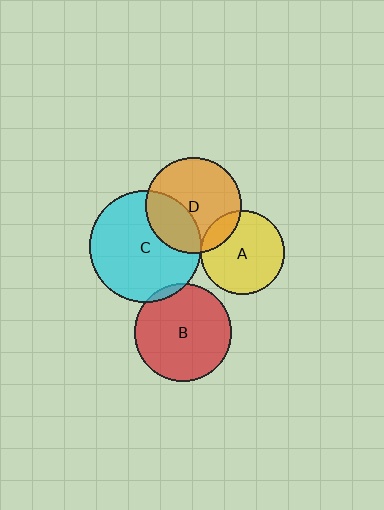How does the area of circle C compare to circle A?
Approximately 1.8 times.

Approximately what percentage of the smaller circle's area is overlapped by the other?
Approximately 5%.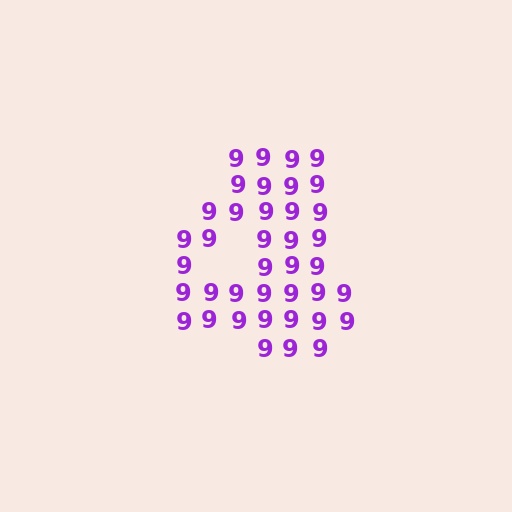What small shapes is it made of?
It is made of small digit 9's.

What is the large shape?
The large shape is the digit 4.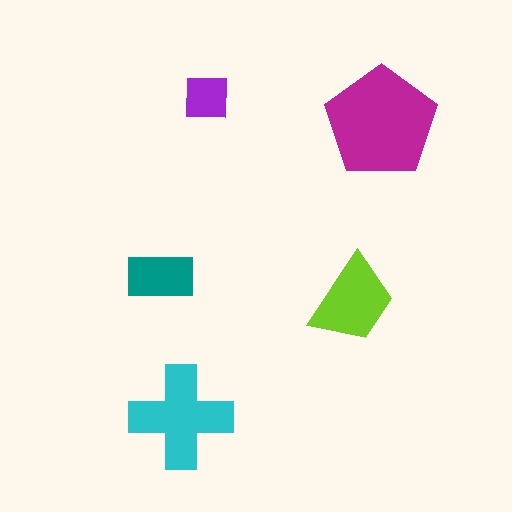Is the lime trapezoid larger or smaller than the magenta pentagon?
Smaller.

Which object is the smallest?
The purple square.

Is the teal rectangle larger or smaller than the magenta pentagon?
Smaller.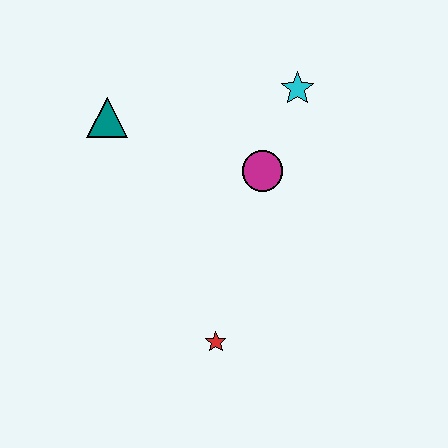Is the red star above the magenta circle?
No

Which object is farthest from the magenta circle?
The red star is farthest from the magenta circle.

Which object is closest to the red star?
The magenta circle is closest to the red star.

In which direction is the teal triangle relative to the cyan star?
The teal triangle is to the left of the cyan star.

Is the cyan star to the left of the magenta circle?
No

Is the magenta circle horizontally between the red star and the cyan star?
Yes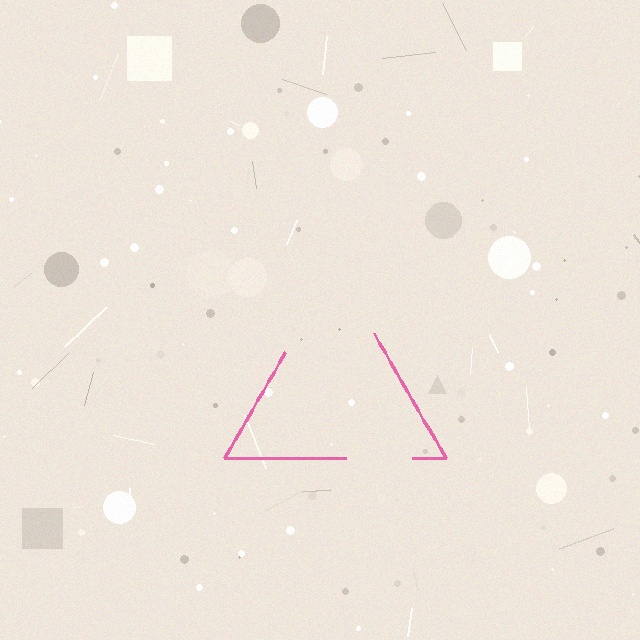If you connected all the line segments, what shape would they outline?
They would outline a triangle.